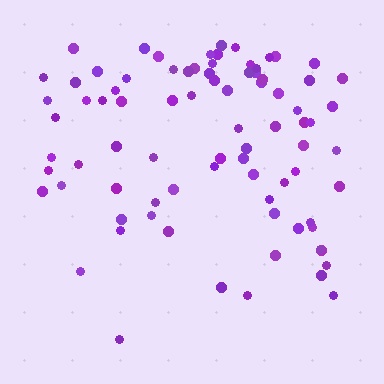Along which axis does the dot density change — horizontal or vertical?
Vertical.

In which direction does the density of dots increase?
From bottom to top, with the top side densest.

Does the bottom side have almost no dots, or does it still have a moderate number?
Still a moderate number, just noticeably fewer than the top.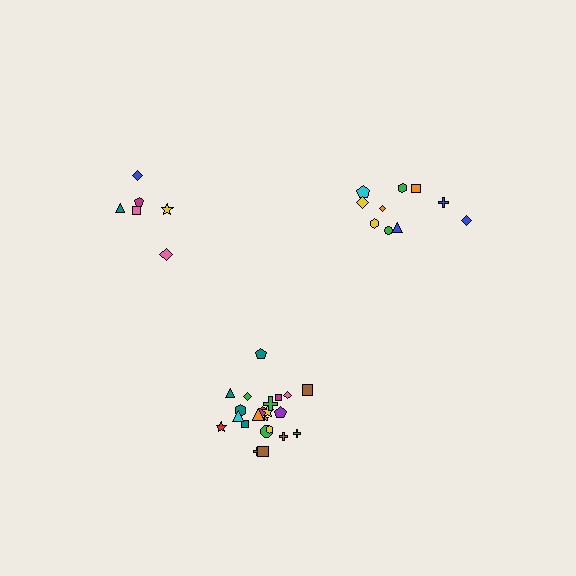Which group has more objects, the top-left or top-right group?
The top-right group.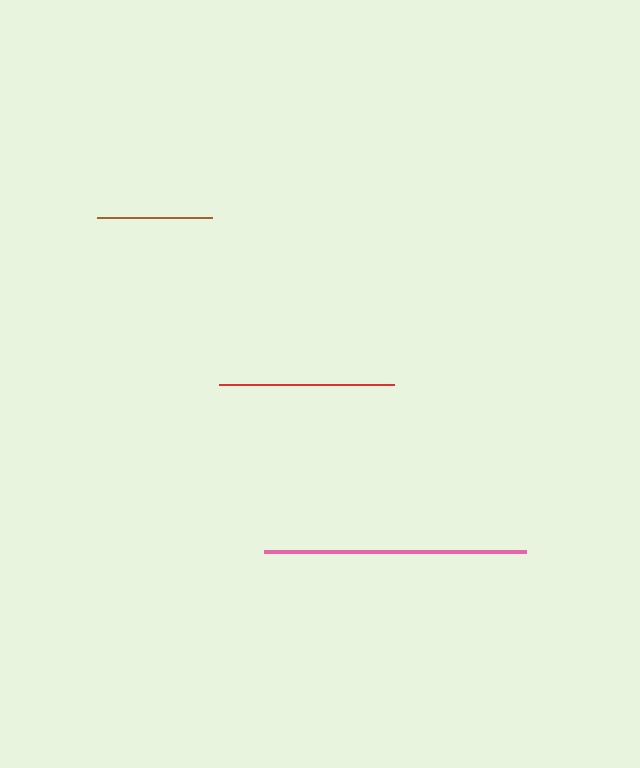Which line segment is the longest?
The pink line is the longest at approximately 261 pixels.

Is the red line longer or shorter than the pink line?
The pink line is longer than the red line.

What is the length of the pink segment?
The pink segment is approximately 261 pixels long.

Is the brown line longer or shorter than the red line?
The red line is longer than the brown line.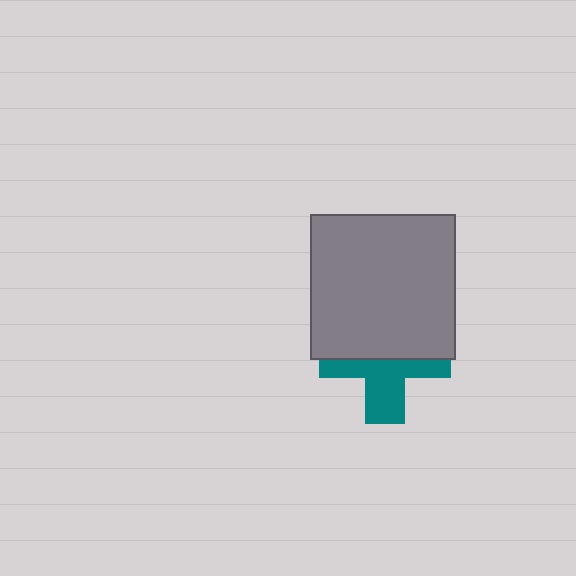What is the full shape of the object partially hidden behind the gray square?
The partially hidden object is a teal cross.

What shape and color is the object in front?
The object in front is a gray square.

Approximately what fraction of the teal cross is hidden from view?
Roughly 53% of the teal cross is hidden behind the gray square.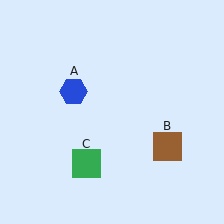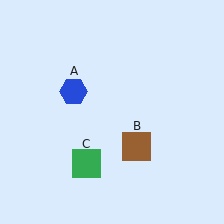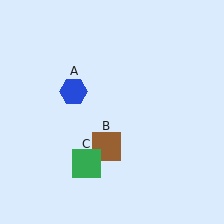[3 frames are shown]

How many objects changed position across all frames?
1 object changed position: brown square (object B).